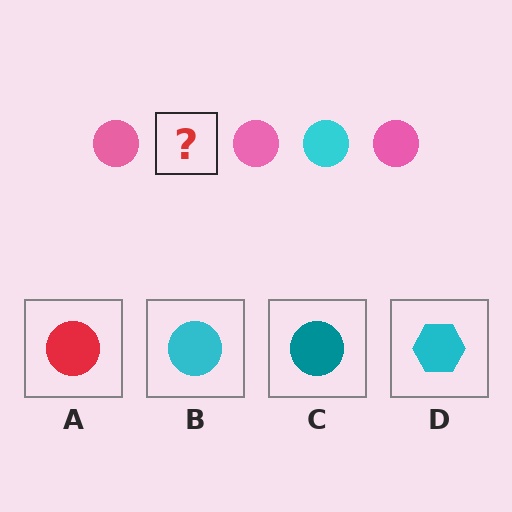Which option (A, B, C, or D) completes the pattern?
B.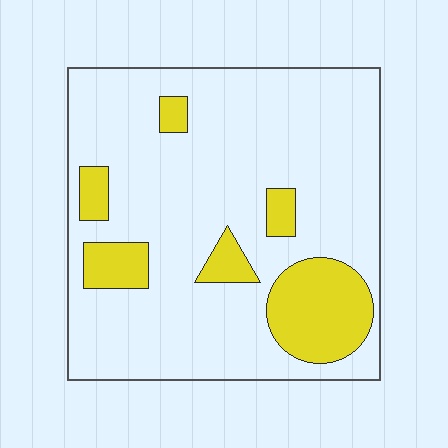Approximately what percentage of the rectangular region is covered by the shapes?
Approximately 20%.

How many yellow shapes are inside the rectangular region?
6.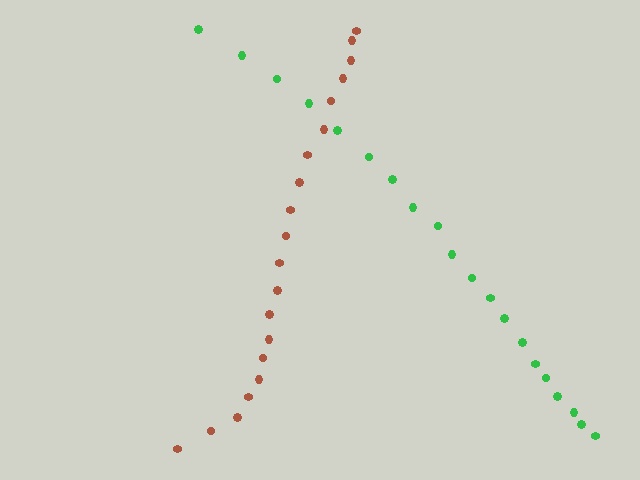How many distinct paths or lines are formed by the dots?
There are 2 distinct paths.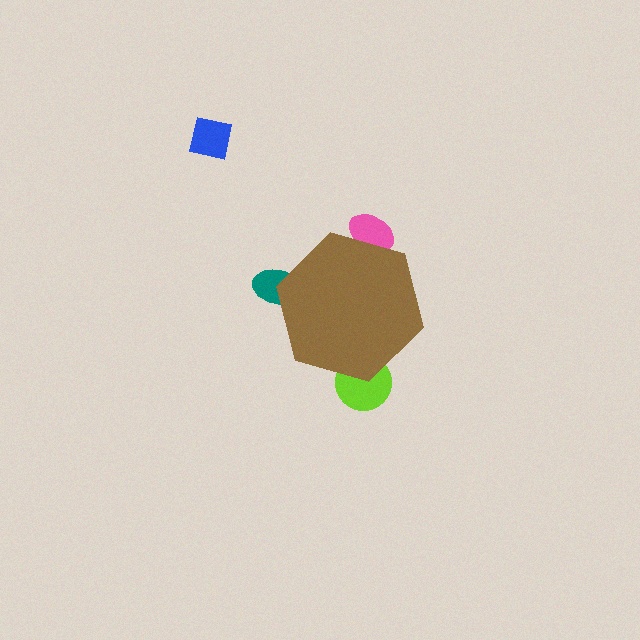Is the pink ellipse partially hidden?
Yes, the pink ellipse is partially hidden behind the brown hexagon.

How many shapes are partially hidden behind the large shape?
3 shapes are partially hidden.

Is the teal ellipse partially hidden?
Yes, the teal ellipse is partially hidden behind the brown hexagon.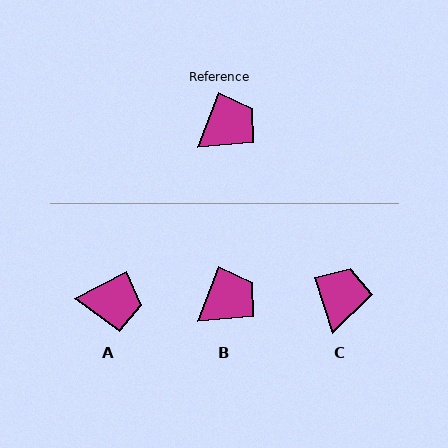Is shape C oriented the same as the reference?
No, it is off by about 39 degrees.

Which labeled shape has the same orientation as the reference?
B.